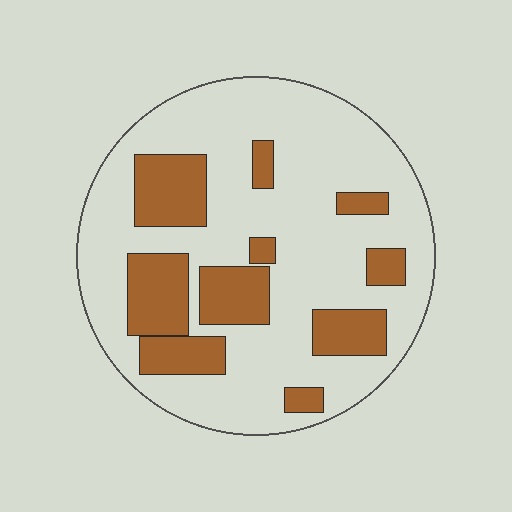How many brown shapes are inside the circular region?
10.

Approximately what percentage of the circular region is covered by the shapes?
Approximately 25%.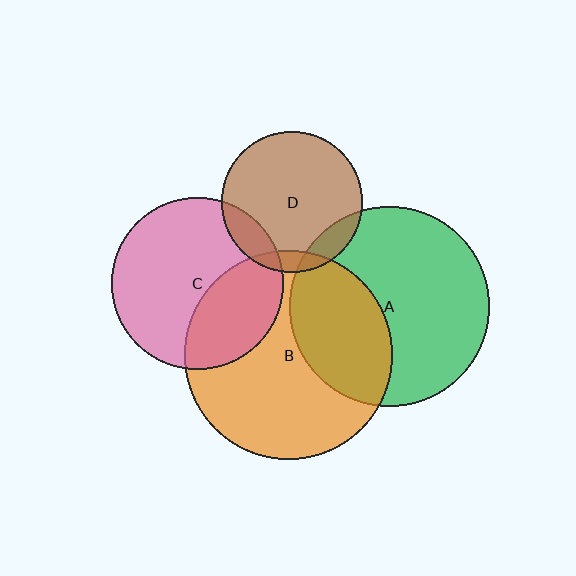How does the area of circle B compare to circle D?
Approximately 2.2 times.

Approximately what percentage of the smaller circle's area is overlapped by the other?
Approximately 15%.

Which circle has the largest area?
Circle B (orange).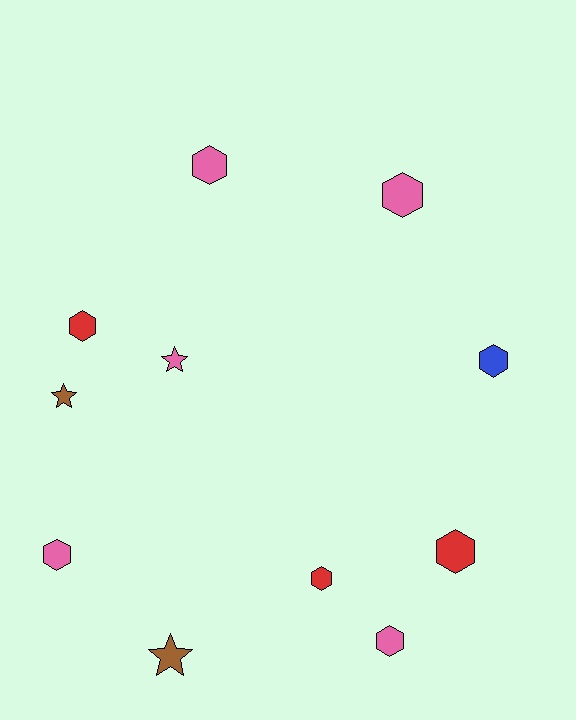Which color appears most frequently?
Pink, with 5 objects.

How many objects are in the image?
There are 11 objects.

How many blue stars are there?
There are no blue stars.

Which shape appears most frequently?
Hexagon, with 8 objects.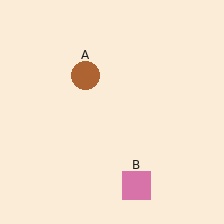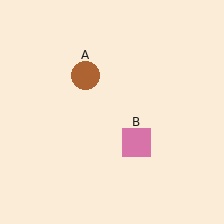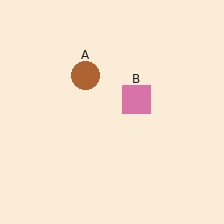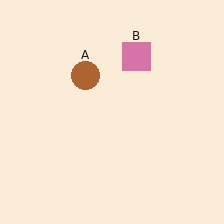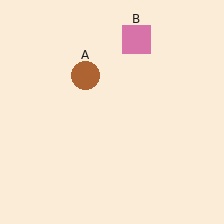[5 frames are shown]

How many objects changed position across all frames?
1 object changed position: pink square (object B).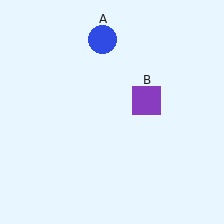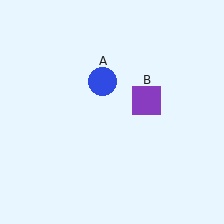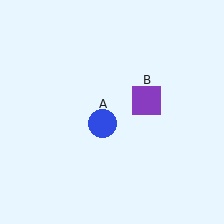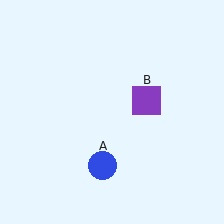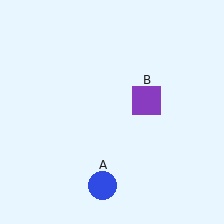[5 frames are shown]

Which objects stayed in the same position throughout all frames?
Purple square (object B) remained stationary.